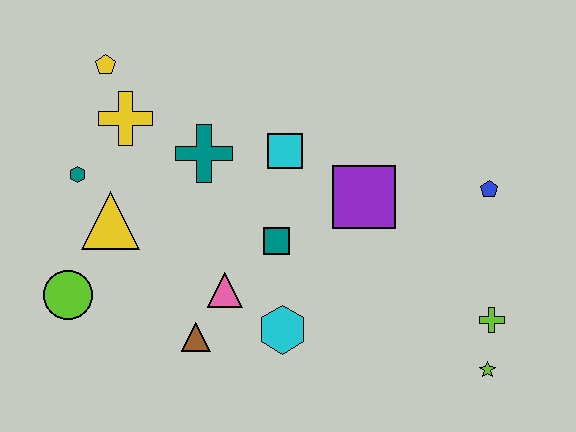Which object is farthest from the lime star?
The yellow pentagon is farthest from the lime star.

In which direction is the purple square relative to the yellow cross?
The purple square is to the right of the yellow cross.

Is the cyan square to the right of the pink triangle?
Yes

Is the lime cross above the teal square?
No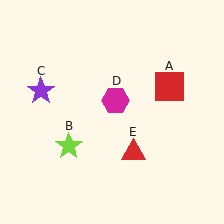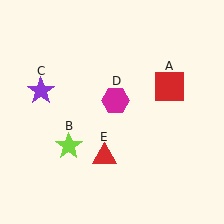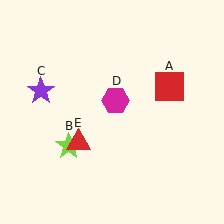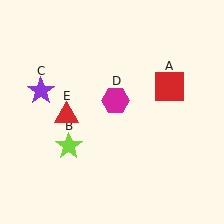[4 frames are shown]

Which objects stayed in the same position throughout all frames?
Red square (object A) and lime star (object B) and purple star (object C) and magenta hexagon (object D) remained stationary.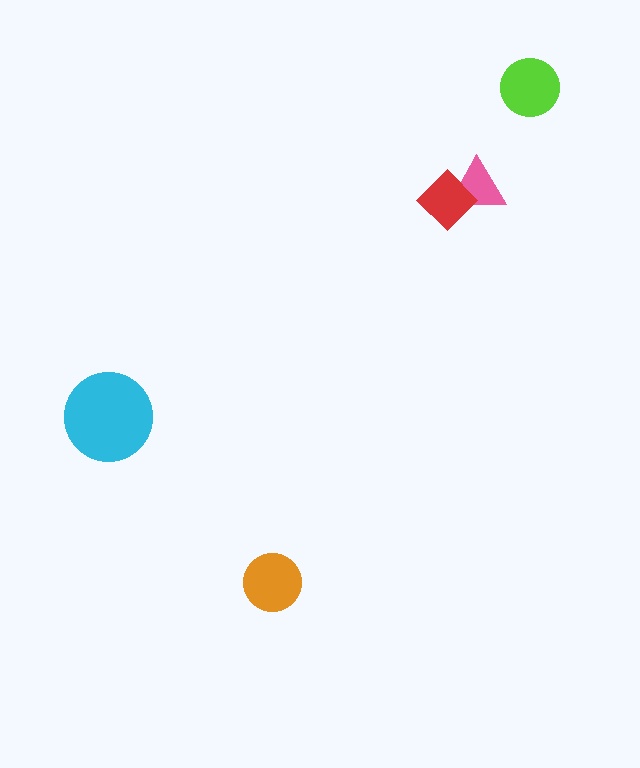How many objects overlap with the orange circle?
0 objects overlap with the orange circle.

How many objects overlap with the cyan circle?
0 objects overlap with the cyan circle.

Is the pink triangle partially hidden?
Yes, it is partially covered by another shape.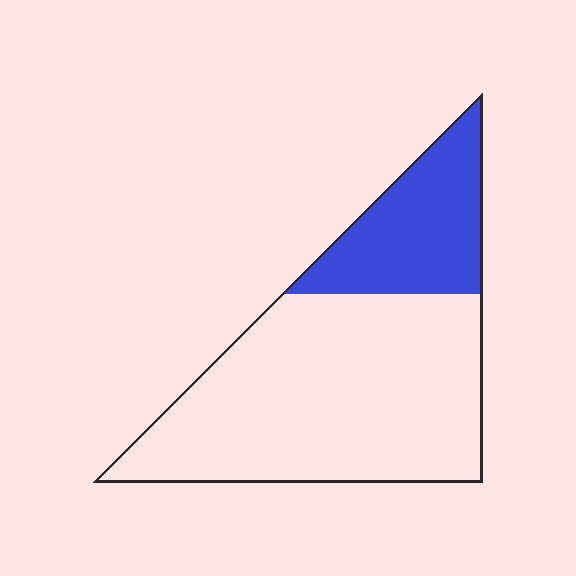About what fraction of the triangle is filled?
About one quarter (1/4).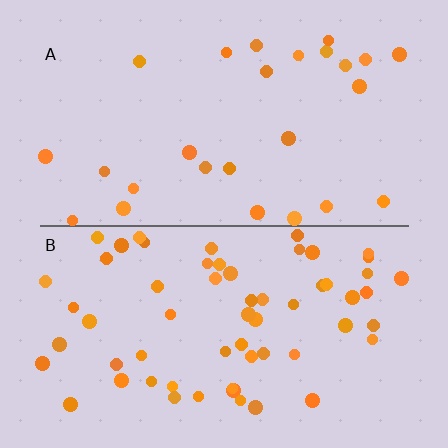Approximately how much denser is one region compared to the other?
Approximately 2.3× — region B over region A.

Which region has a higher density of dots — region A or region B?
B (the bottom).